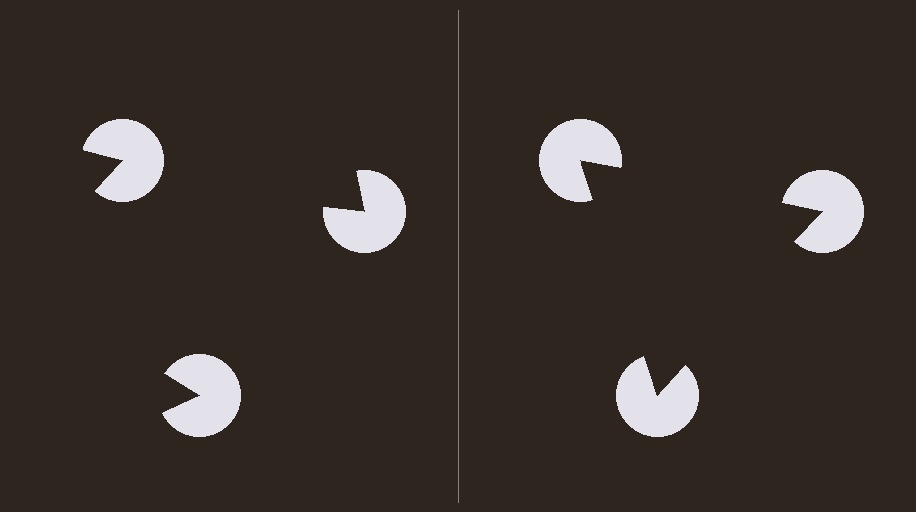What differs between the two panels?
The pac-man discs are positioned identically on both sides; only the wedge orientations differ. On the right they align to a triangle; on the left they are misaligned.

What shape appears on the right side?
An illusory triangle.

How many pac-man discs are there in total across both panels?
6 — 3 on each side.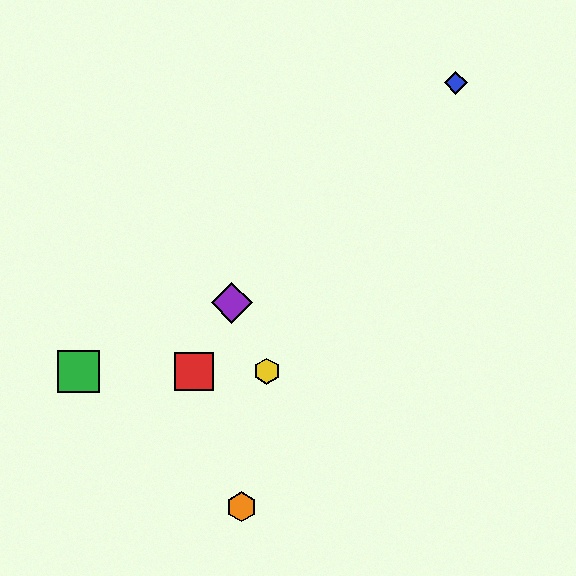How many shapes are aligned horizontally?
3 shapes (the red square, the green square, the yellow hexagon) are aligned horizontally.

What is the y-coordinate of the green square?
The green square is at y≈371.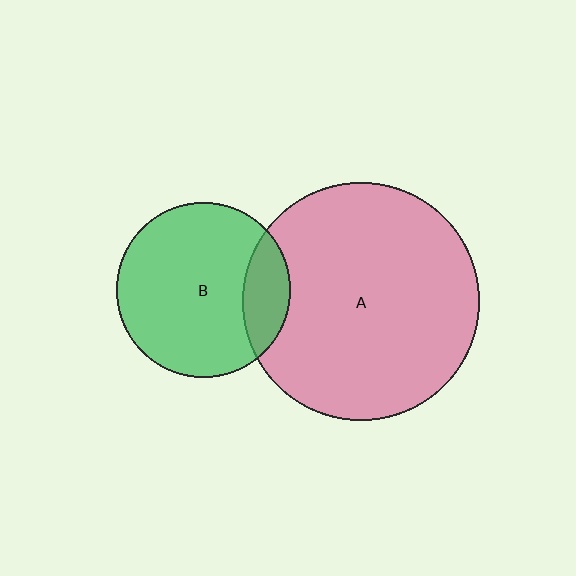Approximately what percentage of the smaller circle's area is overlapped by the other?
Approximately 20%.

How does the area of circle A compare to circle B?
Approximately 1.9 times.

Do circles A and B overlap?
Yes.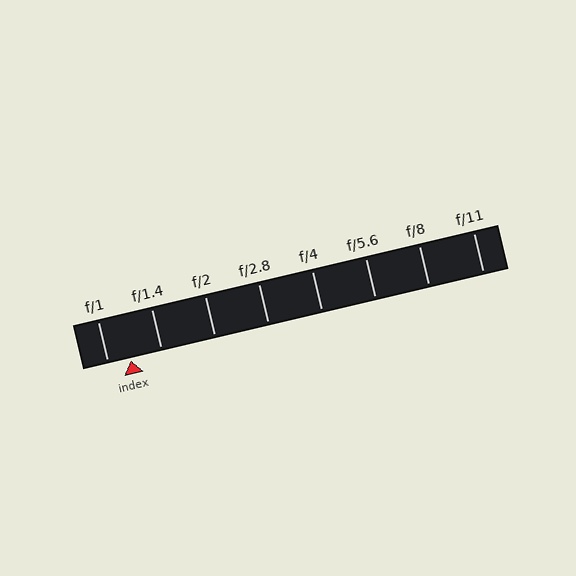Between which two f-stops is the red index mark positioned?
The index mark is between f/1 and f/1.4.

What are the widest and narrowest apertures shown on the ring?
The widest aperture shown is f/1 and the narrowest is f/11.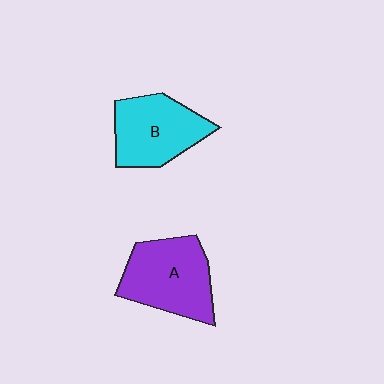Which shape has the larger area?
Shape A (purple).